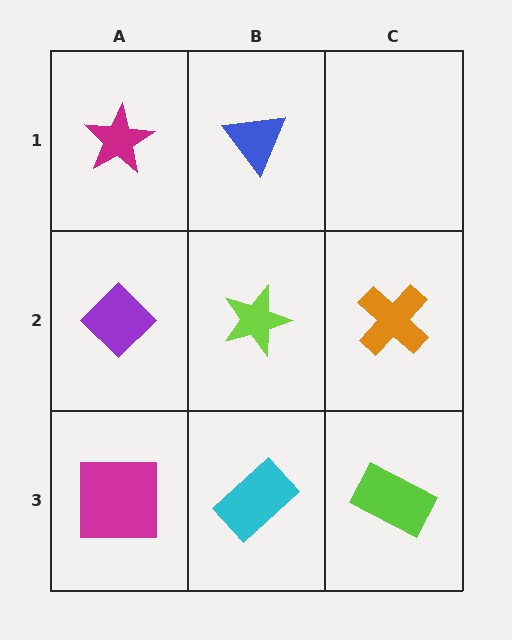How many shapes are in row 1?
2 shapes.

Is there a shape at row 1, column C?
No, that cell is empty.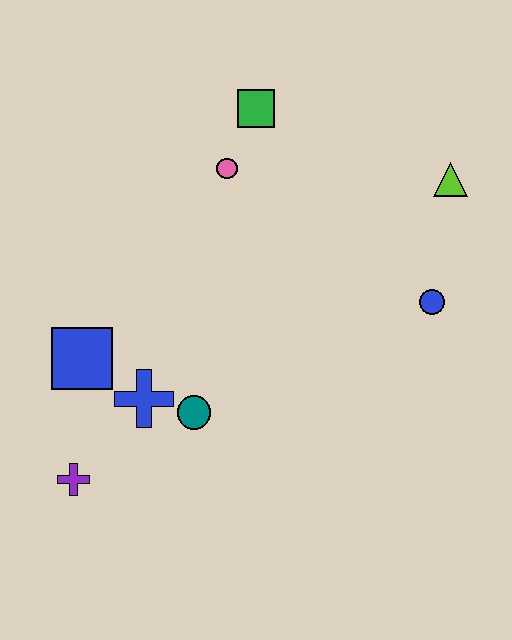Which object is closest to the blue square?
The blue cross is closest to the blue square.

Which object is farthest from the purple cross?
The lime triangle is farthest from the purple cross.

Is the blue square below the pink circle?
Yes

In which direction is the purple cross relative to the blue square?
The purple cross is below the blue square.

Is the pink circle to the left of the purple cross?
No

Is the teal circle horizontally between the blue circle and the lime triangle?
No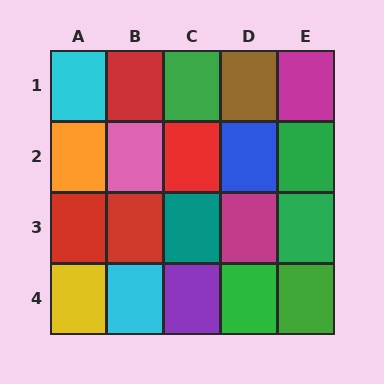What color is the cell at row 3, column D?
Magenta.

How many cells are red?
4 cells are red.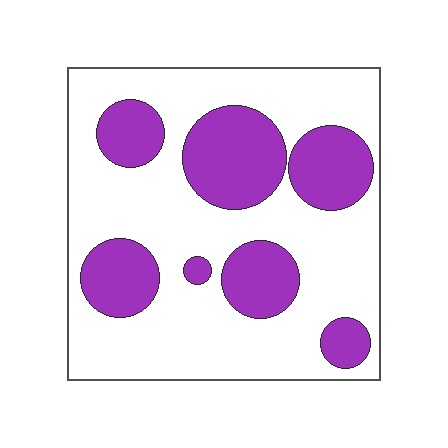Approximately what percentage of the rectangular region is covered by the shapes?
Approximately 30%.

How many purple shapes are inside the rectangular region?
7.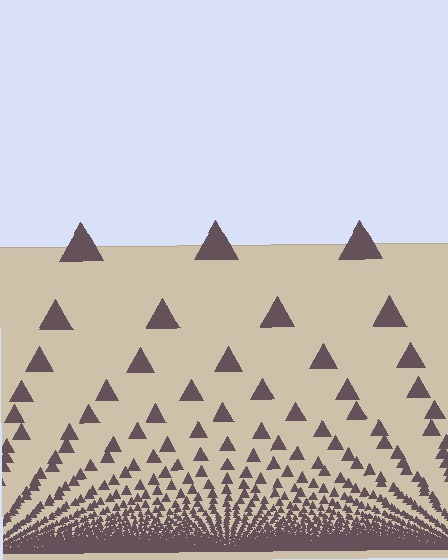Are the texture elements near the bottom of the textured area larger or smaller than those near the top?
Smaller. The gradient is inverted — elements near the bottom are smaller and denser.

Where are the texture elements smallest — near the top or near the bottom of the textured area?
Near the bottom.